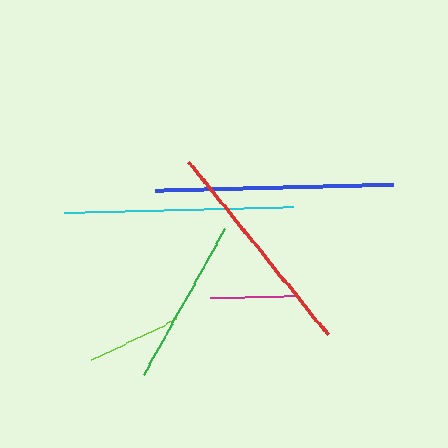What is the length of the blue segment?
The blue segment is approximately 239 pixels long.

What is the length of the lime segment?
The lime segment is approximately 94 pixels long.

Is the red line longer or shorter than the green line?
The red line is longer than the green line.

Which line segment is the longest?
The blue line is the longest at approximately 239 pixels.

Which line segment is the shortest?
The magenta line is the shortest at approximately 88 pixels.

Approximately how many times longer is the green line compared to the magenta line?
The green line is approximately 1.9 times the length of the magenta line.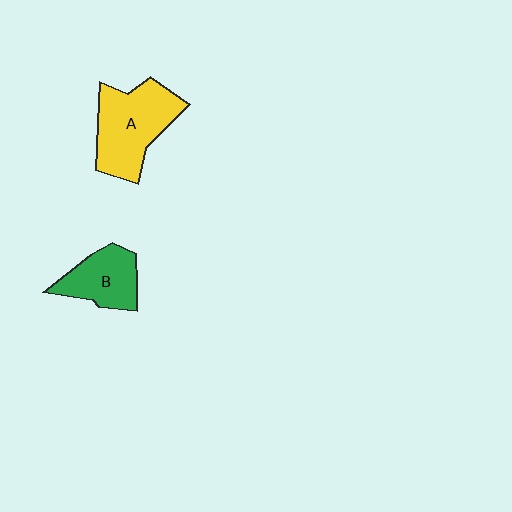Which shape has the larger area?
Shape A (yellow).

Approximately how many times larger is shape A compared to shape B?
Approximately 1.5 times.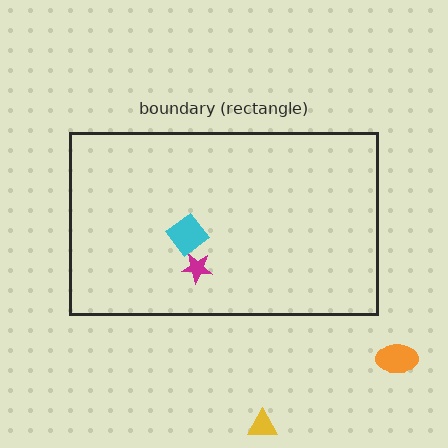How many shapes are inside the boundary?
2 inside, 2 outside.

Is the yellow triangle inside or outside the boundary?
Outside.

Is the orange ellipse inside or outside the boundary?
Outside.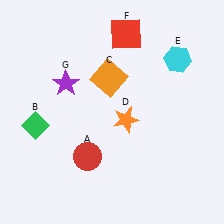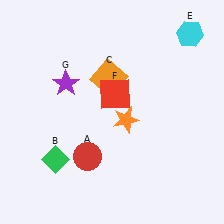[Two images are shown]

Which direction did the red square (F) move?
The red square (F) moved down.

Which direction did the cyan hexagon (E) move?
The cyan hexagon (E) moved up.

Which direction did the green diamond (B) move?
The green diamond (B) moved down.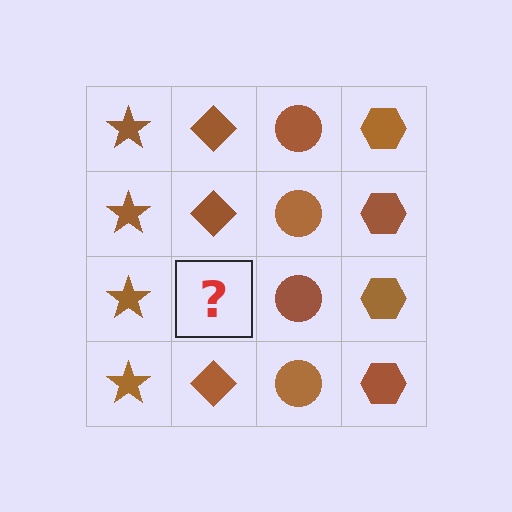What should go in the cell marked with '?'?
The missing cell should contain a brown diamond.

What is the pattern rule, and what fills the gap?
The rule is that each column has a consistent shape. The gap should be filled with a brown diamond.